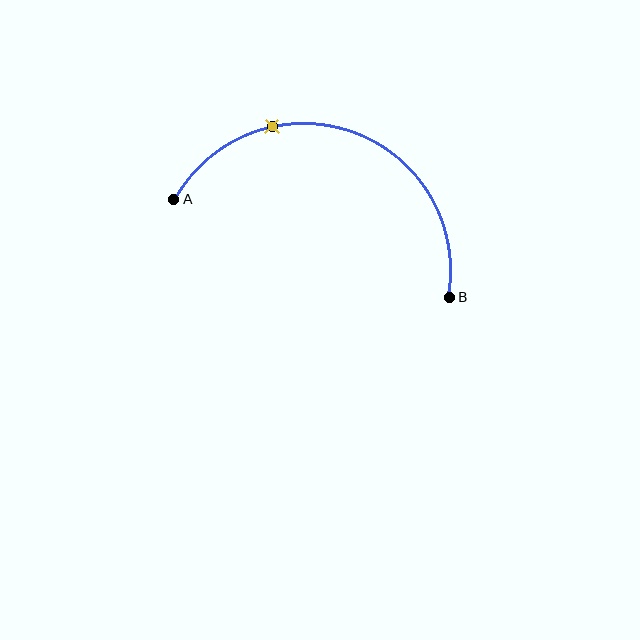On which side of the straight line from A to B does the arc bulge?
The arc bulges above the straight line connecting A and B.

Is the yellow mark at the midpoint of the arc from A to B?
No. The yellow mark lies on the arc but is closer to endpoint A. The arc midpoint would be at the point on the curve equidistant along the arc from both A and B.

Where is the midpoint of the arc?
The arc midpoint is the point on the curve farthest from the straight line joining A and B. It sits above that line.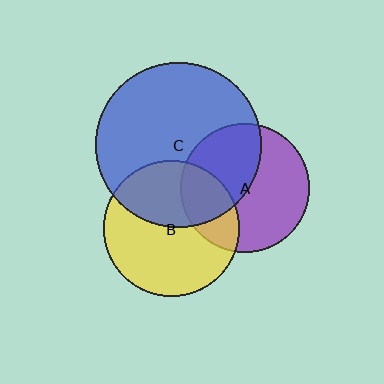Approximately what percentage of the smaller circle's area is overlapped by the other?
Approximately 40%.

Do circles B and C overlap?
Yes.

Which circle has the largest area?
Circle C (blue).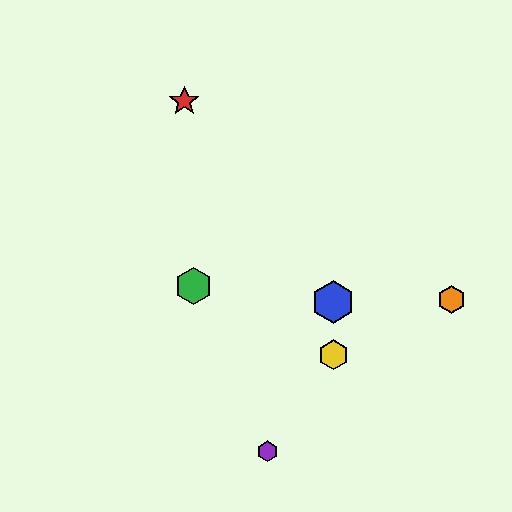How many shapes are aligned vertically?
2 shapes (the blue hexagon, the yellow hexagon) are aligned vertically.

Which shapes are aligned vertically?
The blue hexagon, the yellow hexagon are aligned vertically.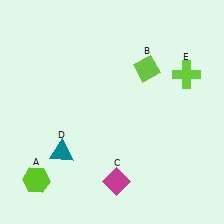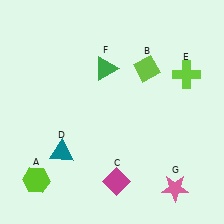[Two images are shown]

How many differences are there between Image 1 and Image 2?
There are 2 differences between the two images.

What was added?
A green triangle (F), a pink star (G) were added in Image 2.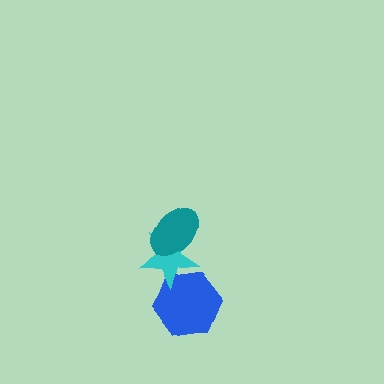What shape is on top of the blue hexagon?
The cyan star is on top of the blue hexagon.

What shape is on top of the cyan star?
The teal ellipse is on top of the cyan star.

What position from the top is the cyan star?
The cyan star is 2nd from the top.